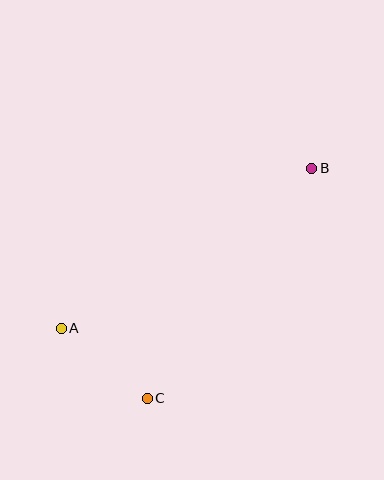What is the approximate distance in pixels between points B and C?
The distance between B and C is approximately 283 pixels.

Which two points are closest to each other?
Points A and C are closest to each other.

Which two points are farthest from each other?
Points A and B are farthest from each other.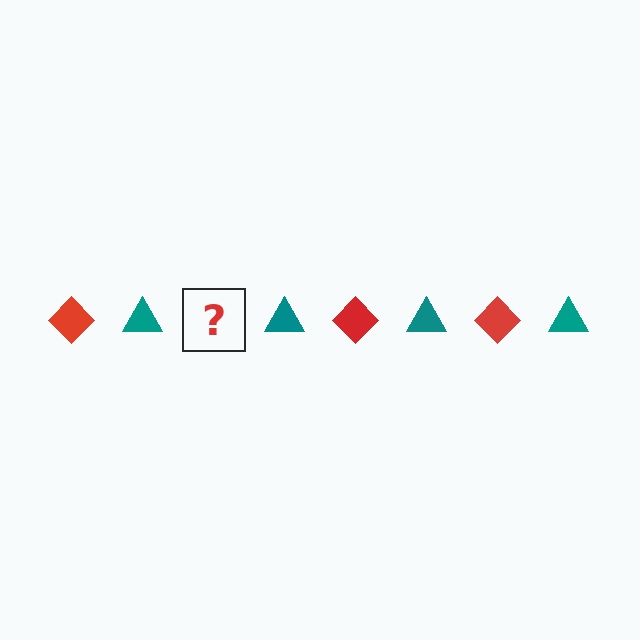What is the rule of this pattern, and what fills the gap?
The rule is that the pattern alternates between red diamond and teal triangle. The gap should be filled with a red diamond.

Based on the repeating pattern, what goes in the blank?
The blank should be a red diamond.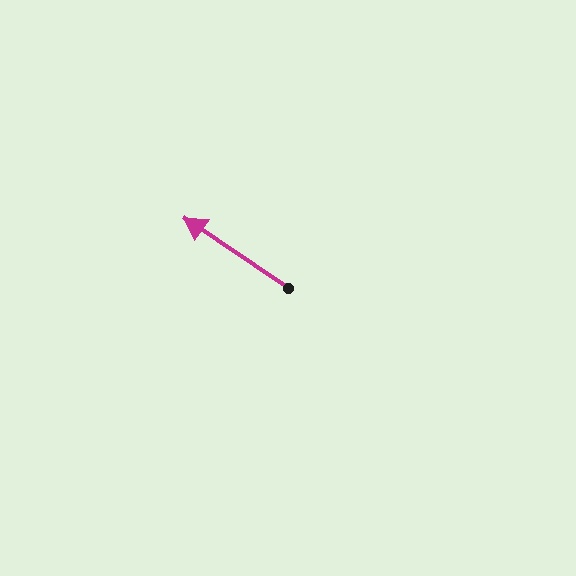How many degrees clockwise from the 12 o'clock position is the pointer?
Approximately 304 degrees.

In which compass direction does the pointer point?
Northwest.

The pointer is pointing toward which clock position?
Roughly 10 o'clock.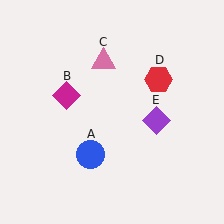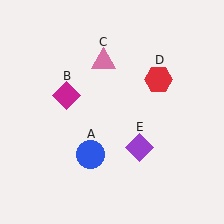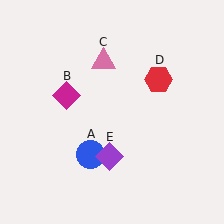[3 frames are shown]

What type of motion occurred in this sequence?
The purple diamond (object E) rotated clockwise around the center of the scene.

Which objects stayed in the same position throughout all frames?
Blue circle (object A) and magenta diamond (object B) and pink triangle (object C) and red hexagon (object D) remained stationary.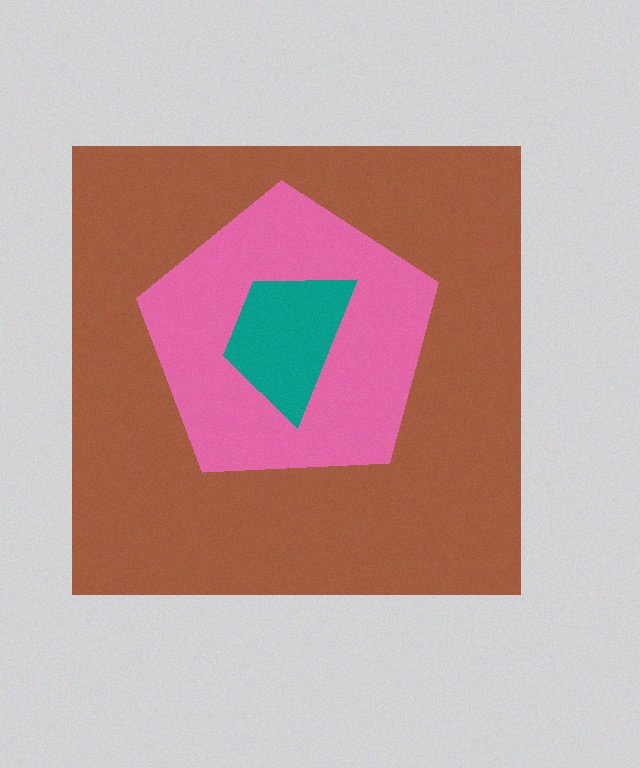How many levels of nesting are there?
3.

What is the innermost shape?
The teal trapezoid.